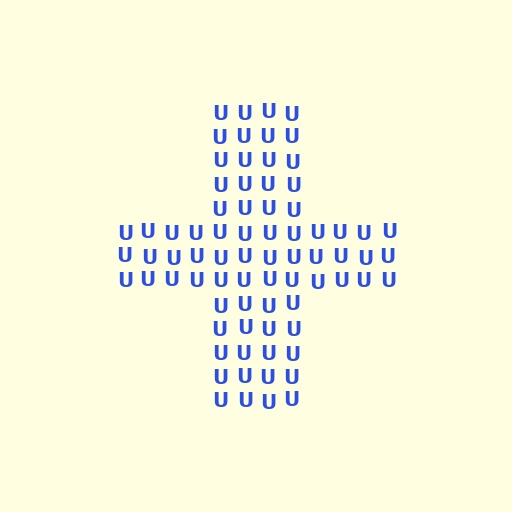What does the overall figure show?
The overall figure shows a cross.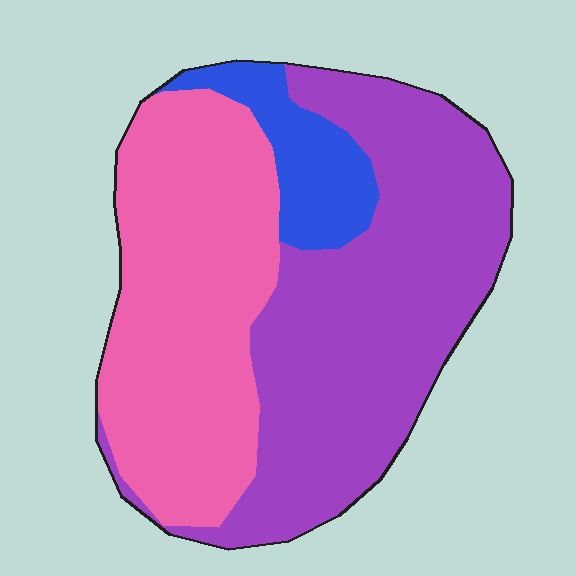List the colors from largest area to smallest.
From largest to smallest: purple, pink, blue.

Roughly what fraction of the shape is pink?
Pink takes up between a third and a half of the shape.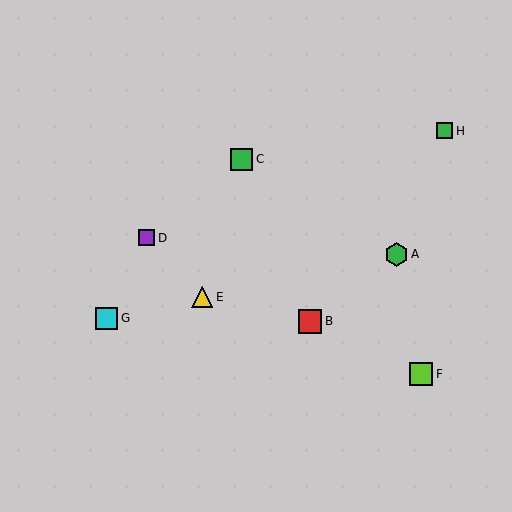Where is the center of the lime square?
The center of the lime square is at (421, 374).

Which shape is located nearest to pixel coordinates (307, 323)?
The red square (labeled B) at (310, 321) is nearest to that location.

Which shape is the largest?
The green hexagon (labeled A) is the largest.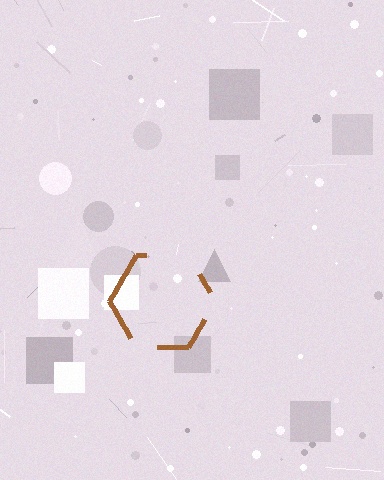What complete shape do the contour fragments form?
The contour fragments form a hexagon.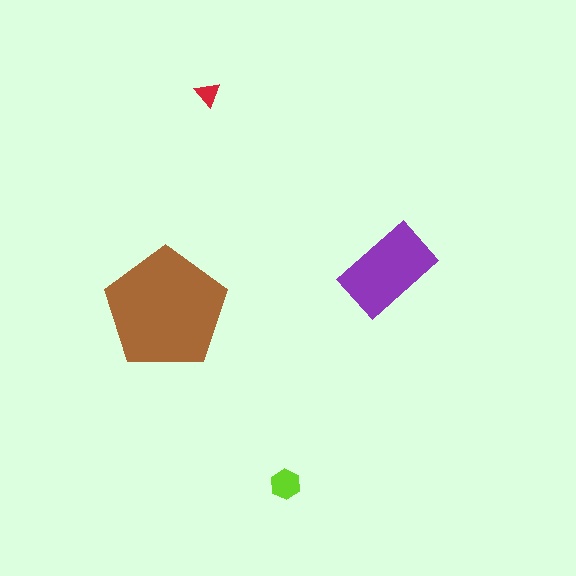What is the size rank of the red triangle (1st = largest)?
4th.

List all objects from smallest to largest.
The red triangle, the lime hexagon, the purple rectangle, the brown pentagon.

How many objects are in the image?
There are 4 objects in the image.